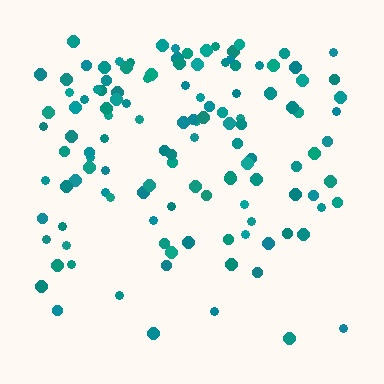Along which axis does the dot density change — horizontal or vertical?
Vertical.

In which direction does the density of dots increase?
From bottom to top, with the top side densest.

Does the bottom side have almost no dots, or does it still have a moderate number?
Still a moderate number, just noticeably fewer than the top.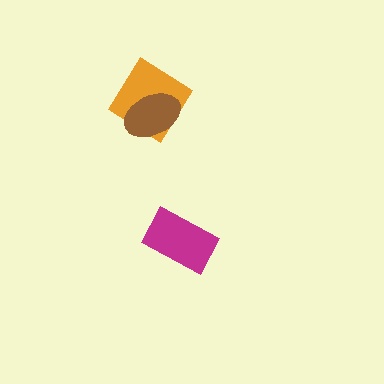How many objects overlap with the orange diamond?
1 object overlaps with the orange diamond.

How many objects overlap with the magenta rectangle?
0 objects overlap with the magenta rectangle.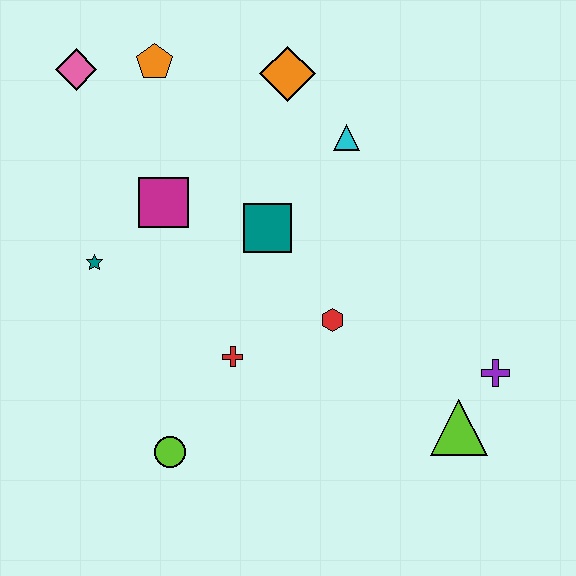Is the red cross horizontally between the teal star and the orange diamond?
Yes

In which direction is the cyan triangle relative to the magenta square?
The cyan triangle is to the right of the magenta square.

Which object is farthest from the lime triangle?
The pink diamond is farthest from the lime triangle.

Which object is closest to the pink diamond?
The orange pentagon is closest to the pink diamond.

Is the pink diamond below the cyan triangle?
No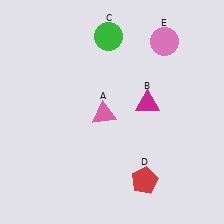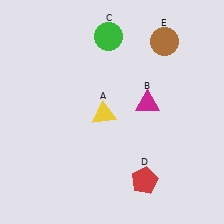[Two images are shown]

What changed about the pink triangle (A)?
In Image 1, A is pink. In Image 2, it changed to yellow.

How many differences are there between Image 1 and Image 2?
There are 2 differences between the two images.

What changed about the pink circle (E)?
In Image 1, E is pink. In Image 2, it changed to brown.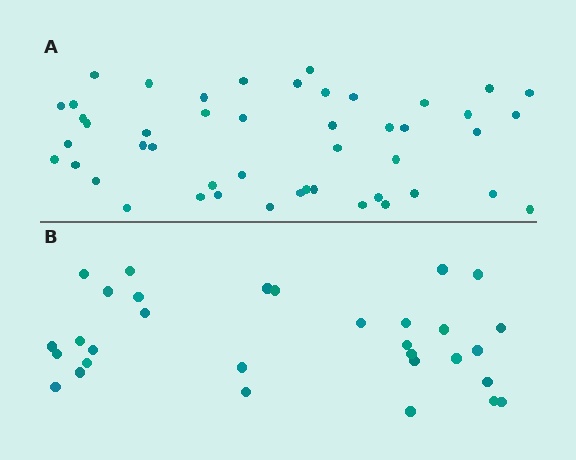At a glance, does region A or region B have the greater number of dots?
Region A (the top region) has more dots.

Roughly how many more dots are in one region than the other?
Region A has approximately 15 more dots than region B.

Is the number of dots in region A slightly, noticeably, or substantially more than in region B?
Region A has substantially more. The ratio is roughly 1.5 to 1.